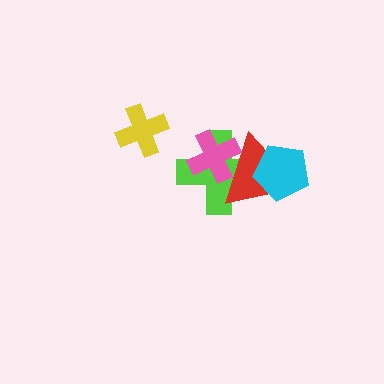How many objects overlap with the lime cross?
3 objects overlap with the lime cross.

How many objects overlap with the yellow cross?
0 objects overlap with the yellow cross.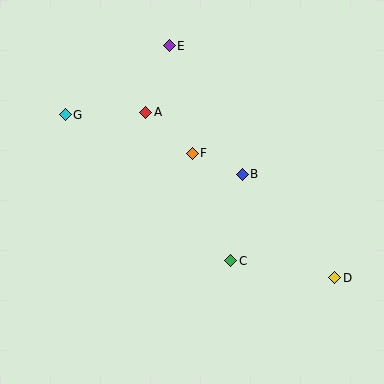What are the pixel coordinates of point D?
Point D is at (335, 278).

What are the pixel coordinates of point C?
Point C is at (231, 261).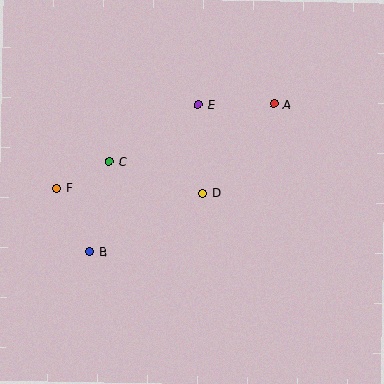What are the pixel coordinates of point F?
Point F is at (57, 188).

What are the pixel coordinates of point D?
Point D is at (203, 193).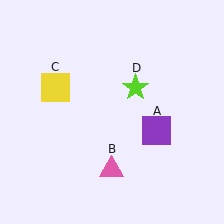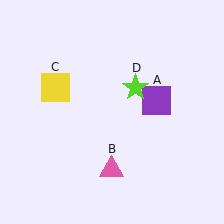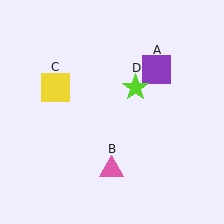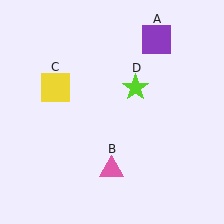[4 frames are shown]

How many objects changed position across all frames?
1 object changed position: purple square (object A).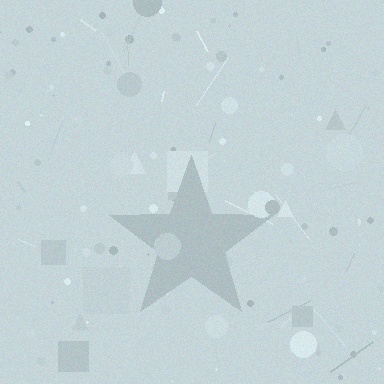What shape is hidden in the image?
A star is hidden in the image.